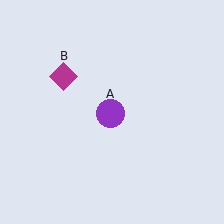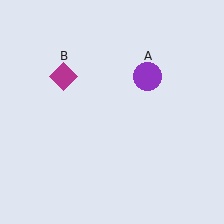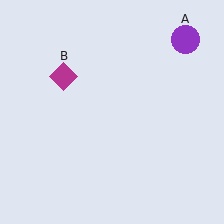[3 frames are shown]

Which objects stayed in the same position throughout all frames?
Magenta diamond (object B) remained stationary.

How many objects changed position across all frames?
1 object changed position: purple circle (object A).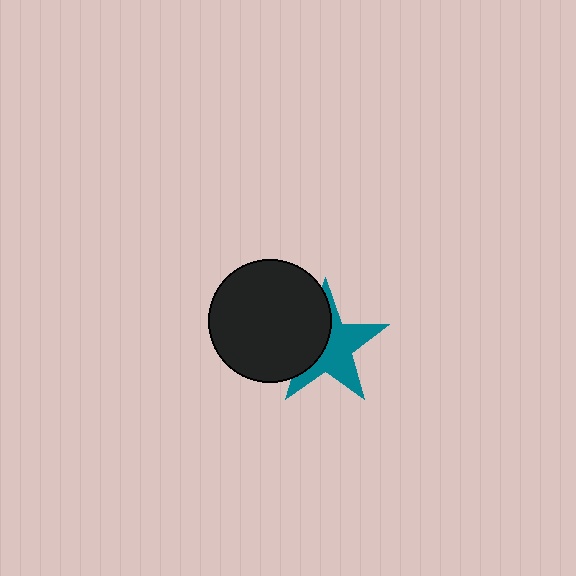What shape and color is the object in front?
The object in front is a black circle.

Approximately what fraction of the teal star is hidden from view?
Roughly 43% of the teal star is hidden behind the black circle.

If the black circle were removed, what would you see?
You would see the complete teal star.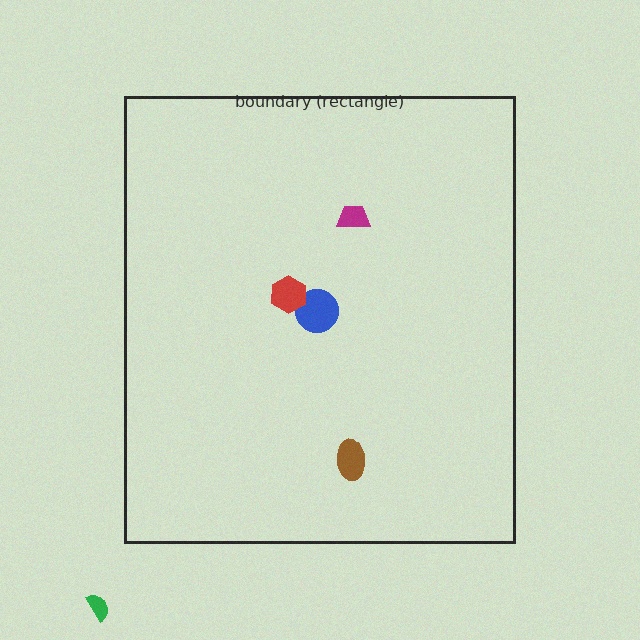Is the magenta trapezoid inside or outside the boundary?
Inside.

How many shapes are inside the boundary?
4 inside, 1 outside.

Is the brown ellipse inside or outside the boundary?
Inside.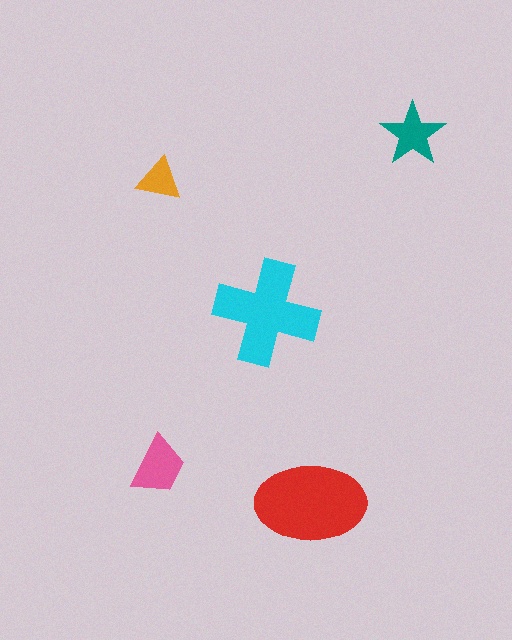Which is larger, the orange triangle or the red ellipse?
The red ellipse.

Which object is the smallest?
The orange triangle.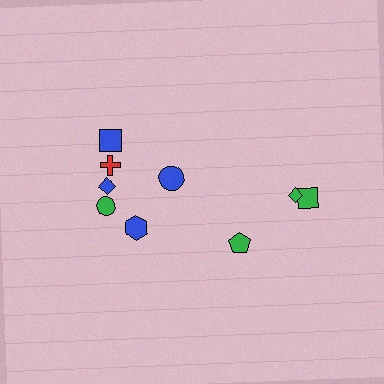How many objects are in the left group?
There are 6 objects.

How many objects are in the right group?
There are 3 objects.